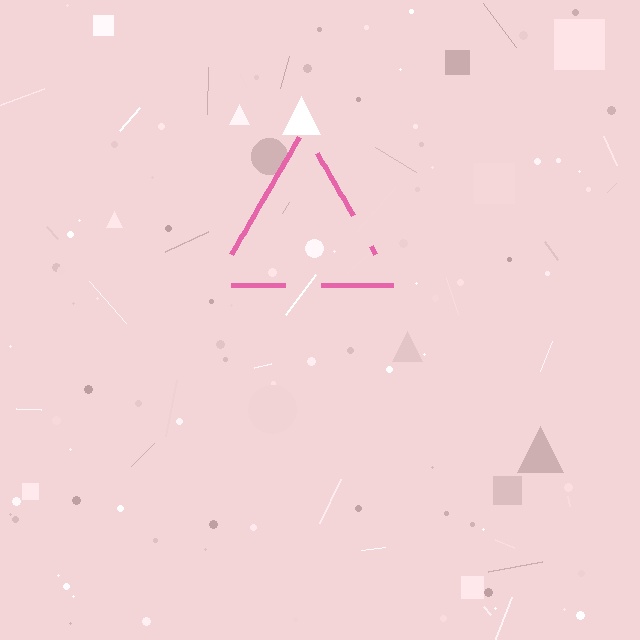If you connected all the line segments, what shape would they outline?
They would outline a triangle.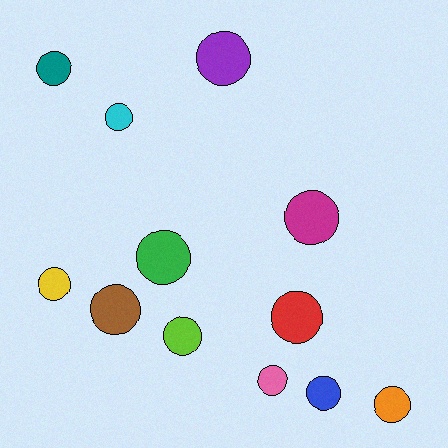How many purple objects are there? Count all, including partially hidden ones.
There is 1 purple object.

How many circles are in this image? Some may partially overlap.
There are 12 circles.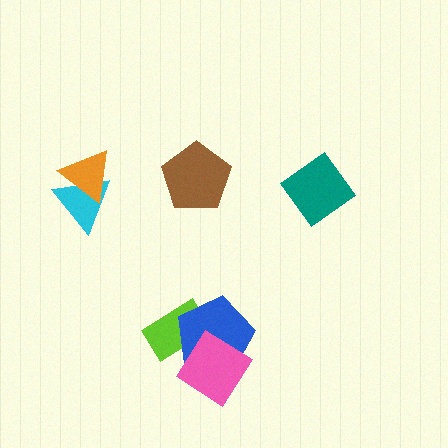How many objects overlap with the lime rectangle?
2 objects overlap with the lime rectangle.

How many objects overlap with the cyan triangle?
1 object overlaps with the cyan triangle.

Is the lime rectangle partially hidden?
Yes, it is partially covered by another shape.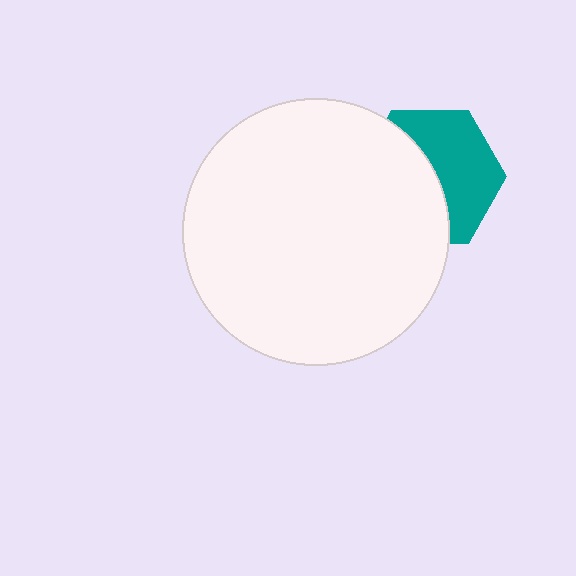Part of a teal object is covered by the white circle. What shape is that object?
It is a hexagon.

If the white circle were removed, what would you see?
You would see the complete teal hexagon.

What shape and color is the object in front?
The object in front is a white circle.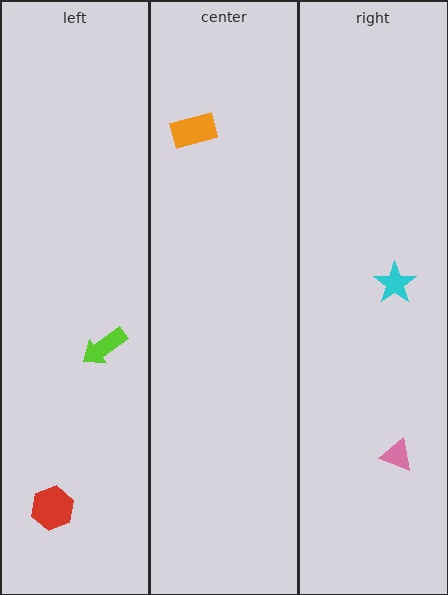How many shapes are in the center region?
1.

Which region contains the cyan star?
The right region.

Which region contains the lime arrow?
The left region.